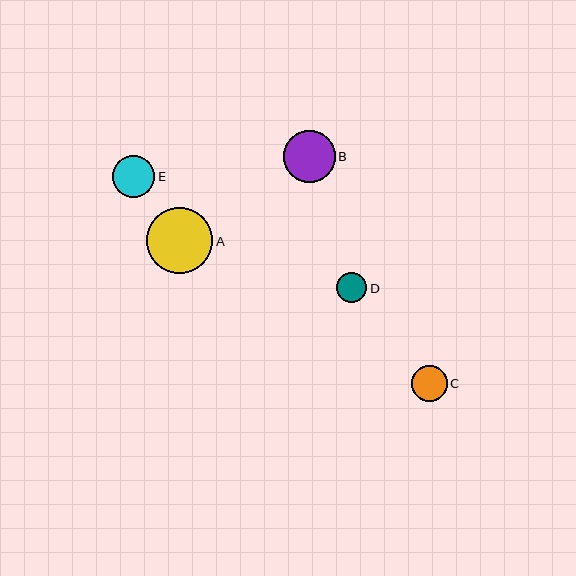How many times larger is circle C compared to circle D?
Circle C is approximately 1.2 times the size of circle D.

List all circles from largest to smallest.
From largest to smallest: A, B, E, C, D.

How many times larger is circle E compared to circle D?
Circle E is approximately 1.4 times the size of circle D.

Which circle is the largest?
Circle A is the largest with a size of approximately 66 pixels.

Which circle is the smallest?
Circle D is the smallest with a size of approximately 31 pixels.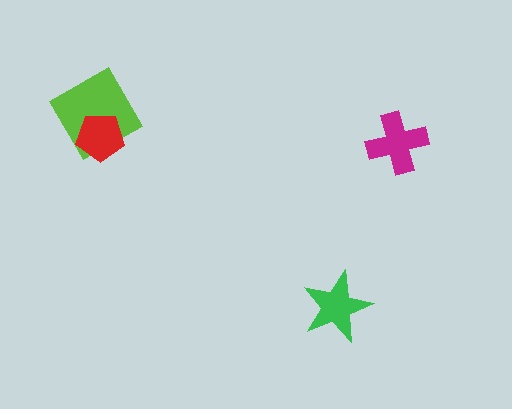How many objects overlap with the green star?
0 objects overlap with the green star.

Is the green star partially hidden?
No, no other shape covers it.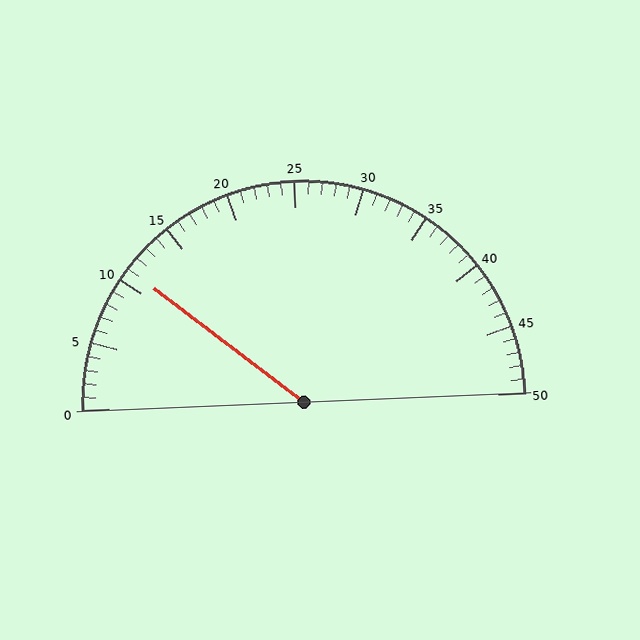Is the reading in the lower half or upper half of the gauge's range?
The reading is in the lower half of the range (0 to 50).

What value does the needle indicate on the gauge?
The needle indicates approximately 11.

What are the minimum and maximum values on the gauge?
The gauge ranges from 0 to 50.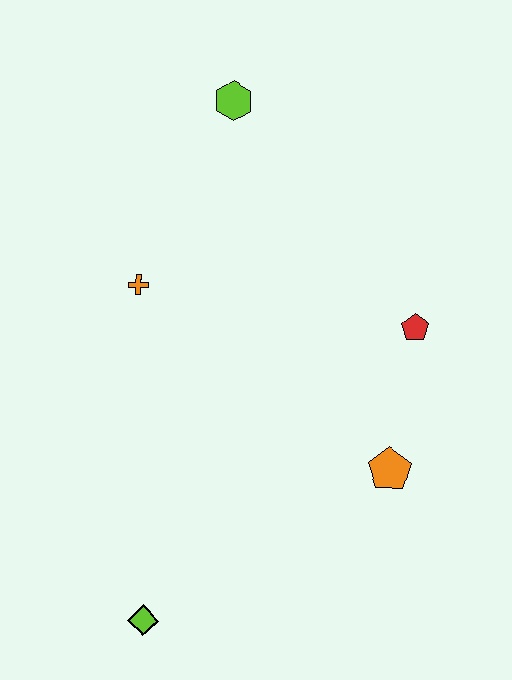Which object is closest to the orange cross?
The lime hexagon is closest to the orange cross.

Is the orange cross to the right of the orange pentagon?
No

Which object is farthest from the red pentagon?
The lime diamond is farthest from the red pentagon.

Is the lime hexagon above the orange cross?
Yes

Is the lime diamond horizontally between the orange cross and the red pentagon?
Yes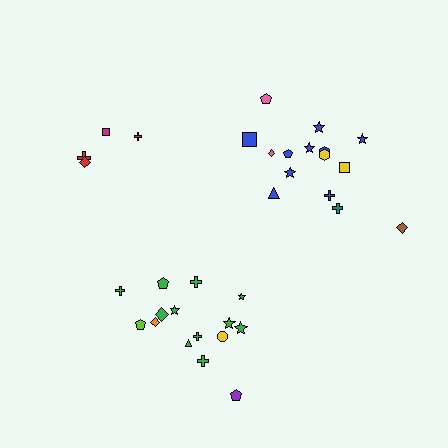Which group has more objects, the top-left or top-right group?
The top-right group.